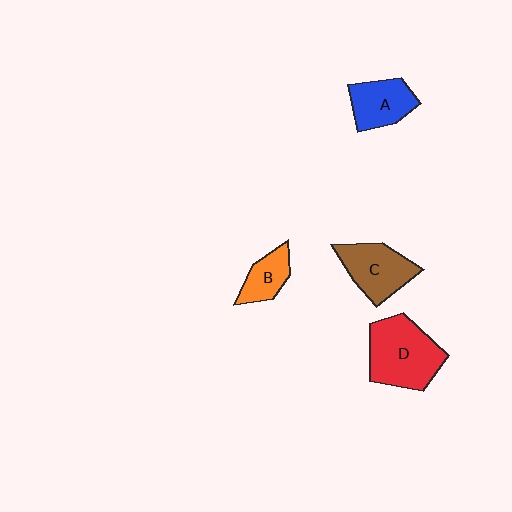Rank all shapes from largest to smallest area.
From largest to smallest: D (red), C (brown), A (blue), B (orange).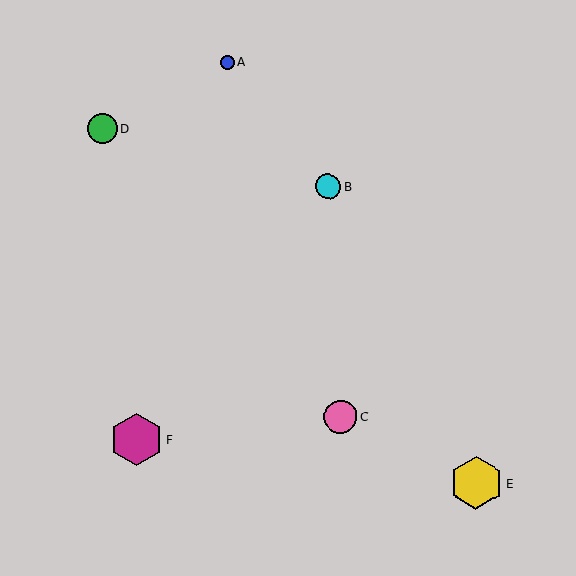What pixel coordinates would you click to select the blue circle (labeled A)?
Click at (227, 63) to select the blue circle A.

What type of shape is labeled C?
Shape C is a pink circle.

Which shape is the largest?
The yellow hexagon (labeled E) is the largest.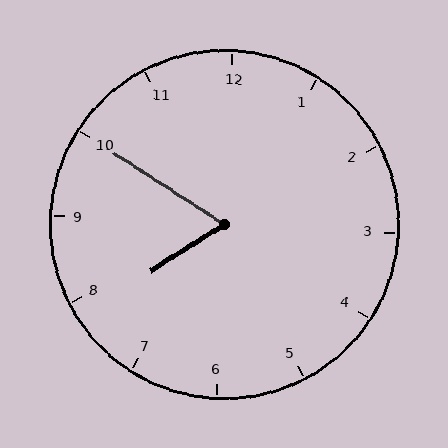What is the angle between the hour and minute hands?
Approximately 65 degrees.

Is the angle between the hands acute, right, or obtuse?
It is acute.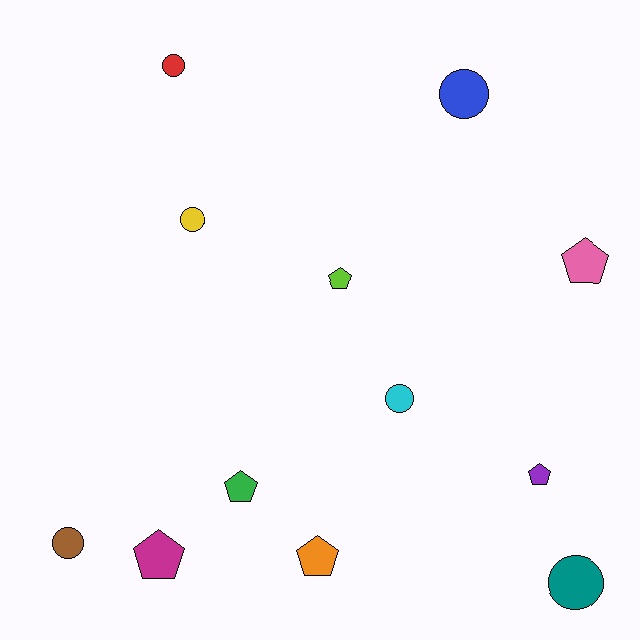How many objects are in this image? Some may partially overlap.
There are 12 objects.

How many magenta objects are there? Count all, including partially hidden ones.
There is 1 magenta object.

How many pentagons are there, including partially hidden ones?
There are 6 pentagons.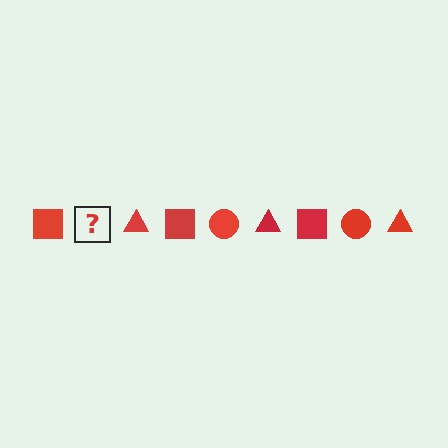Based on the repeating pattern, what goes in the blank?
The blank should be a red circle.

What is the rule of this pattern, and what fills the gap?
The rule is that the pattern cycles through square, circle, triangle shapes in red. The gap should be filled with a red circle.